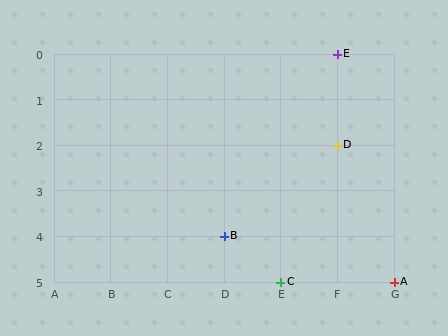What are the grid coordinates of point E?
Point E is at grid coordinates (F, 0).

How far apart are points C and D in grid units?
Points C and D are 1 column and 3 rows apart (about 3.2 grid units diagonally).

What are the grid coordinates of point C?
Point C is at grid coordinates (E, 5).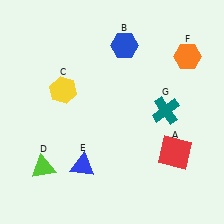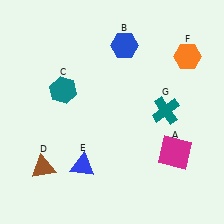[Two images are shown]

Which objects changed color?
A changed from red to magenta. C changed from yellow to teal. D changed from lime to brown.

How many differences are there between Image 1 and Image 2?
There are 3 differences between the two images.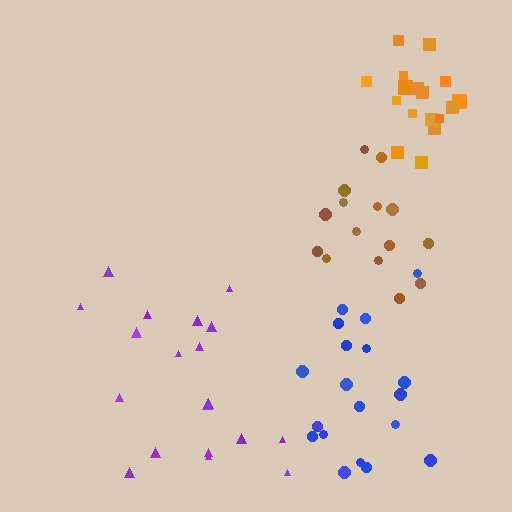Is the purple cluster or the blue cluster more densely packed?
Blue.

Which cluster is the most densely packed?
Orange.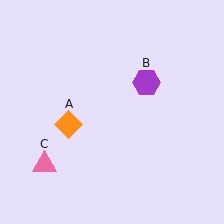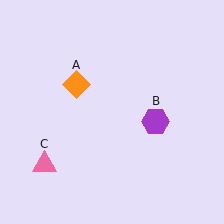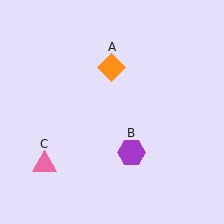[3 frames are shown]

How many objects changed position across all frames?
2 objects changed position: orange diamond (object A), purple hexagon (object B).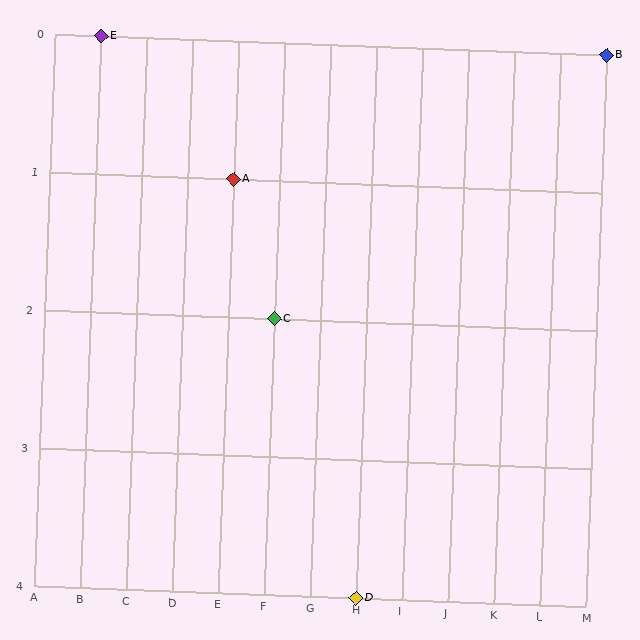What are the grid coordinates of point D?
Point D is at grid coordinates (H, 4).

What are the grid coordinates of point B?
Point B is at grid coordinates (M, 0).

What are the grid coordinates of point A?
Point A is at grid coordinates (E, 1).